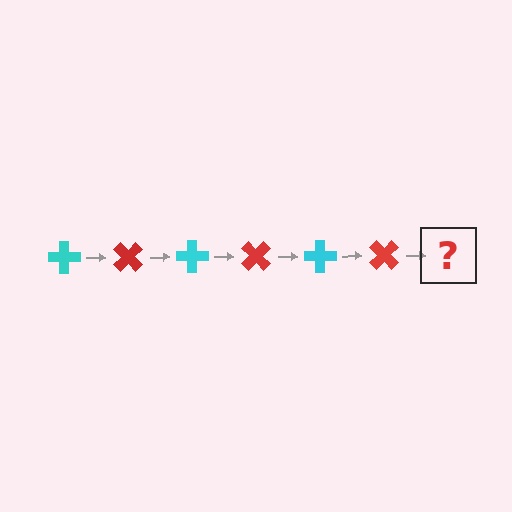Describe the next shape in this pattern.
It should be a cyan cross, rotated 270 degrees from the start.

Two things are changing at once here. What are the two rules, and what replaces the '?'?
The two rules are that it rotates 45 degrees each step and the color cycles through cyan and red. The '?' should be a cyan cross, rotated 270 degrees from the start.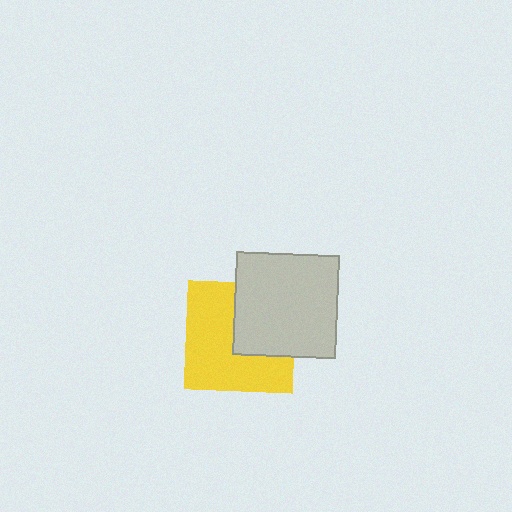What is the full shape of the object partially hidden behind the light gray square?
The partially hidden object is a yellow square.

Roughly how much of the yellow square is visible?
About half of it is visible (roughly 62%).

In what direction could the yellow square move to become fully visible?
The yellow square could move toward the lower-left. That would shift it out from behind the light gray square entirely.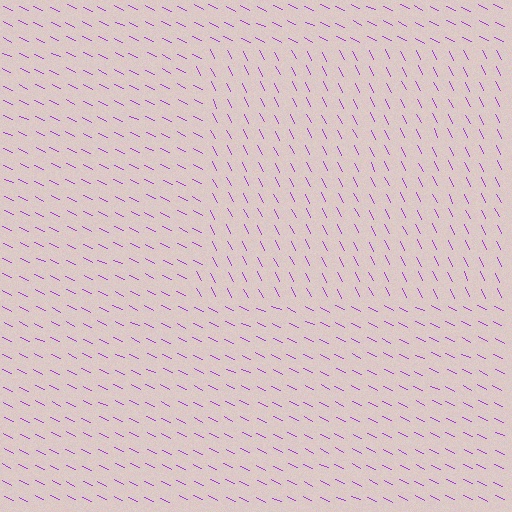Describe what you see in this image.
The image is filled with small purple line segments. A rectangle region in the image has lines oriented differently from the surrounding lines, creating a visible texture boundary.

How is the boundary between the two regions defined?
The boundary is defined purely by a change in line orientation (approximately 38 degrees difference). All lines are the same color and thickness.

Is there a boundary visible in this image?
Yes, there is a texture boundary formed by a change in line orientation.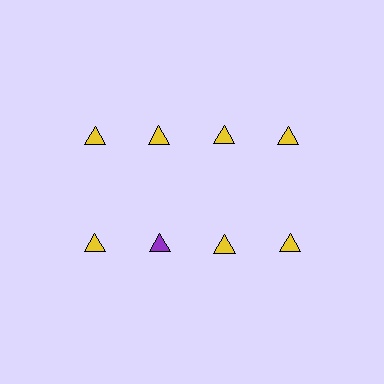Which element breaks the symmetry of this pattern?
The purple triangle in the second row, second from left column breaks the symmetry. All other shapes are yellow triangles.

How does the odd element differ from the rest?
It has a different color: purple instead of yellow.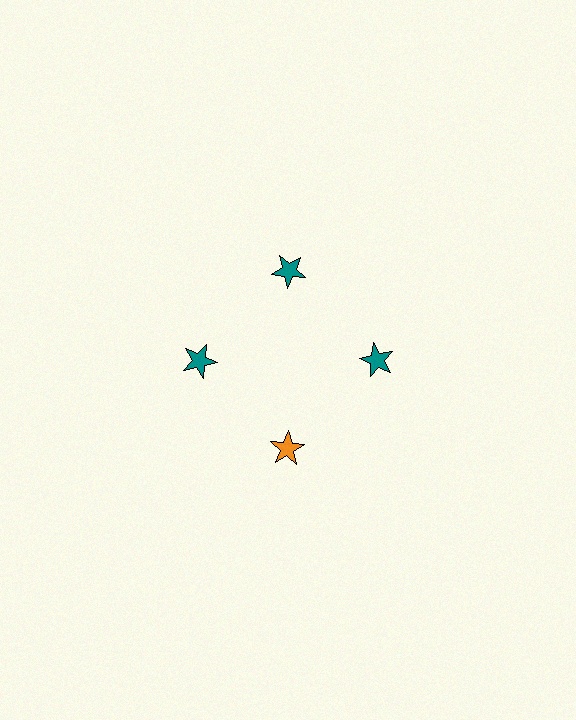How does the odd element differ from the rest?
It has a different color: orange instead of teal.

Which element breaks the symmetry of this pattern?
The orange star at roughly the 6 o'clock position breaks the symmetry. All other shapes are teal stars.